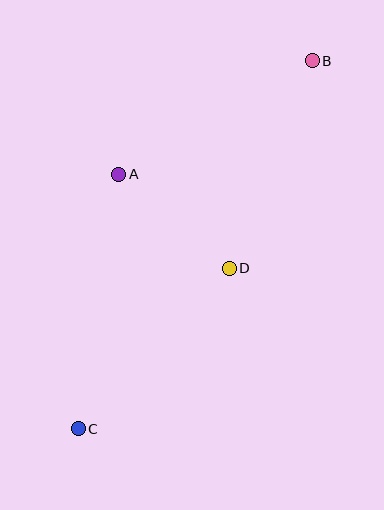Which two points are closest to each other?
Points A and D are closest to each other.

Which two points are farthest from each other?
Points B and C are farthest from each other.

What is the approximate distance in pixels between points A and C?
The distance between A and C is approximately 258 pixels.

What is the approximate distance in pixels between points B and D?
The distance between B and D is approximately 223 pixels.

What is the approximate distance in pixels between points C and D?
The distance between C and D is approximately 220 pixels.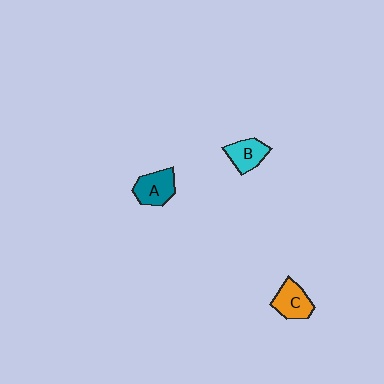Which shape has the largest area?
Shape A (teal).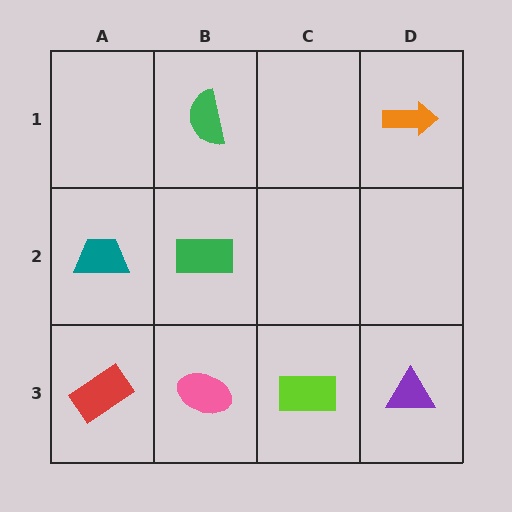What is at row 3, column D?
A purple triangle.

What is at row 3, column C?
A lime rectangle.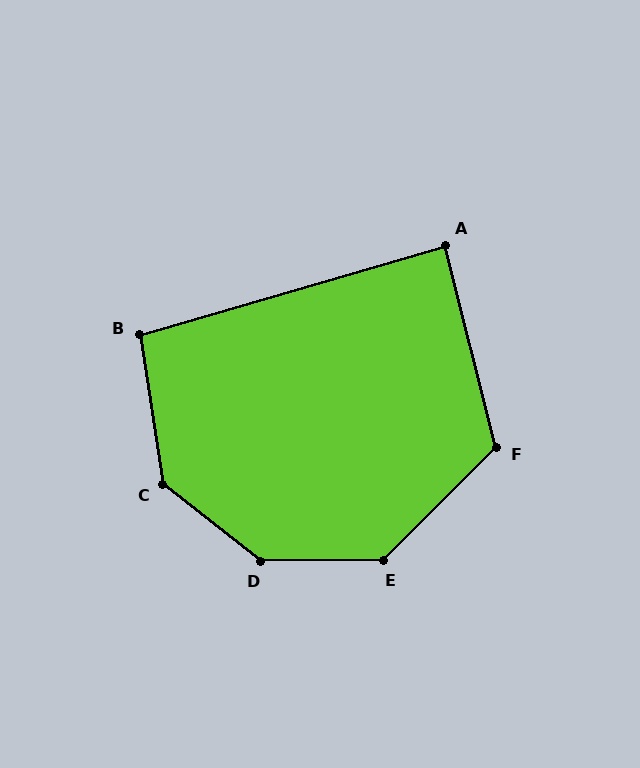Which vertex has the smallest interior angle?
A, at approximately 88 degrees.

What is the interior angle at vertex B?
Approximately 98 degrees (obtuse).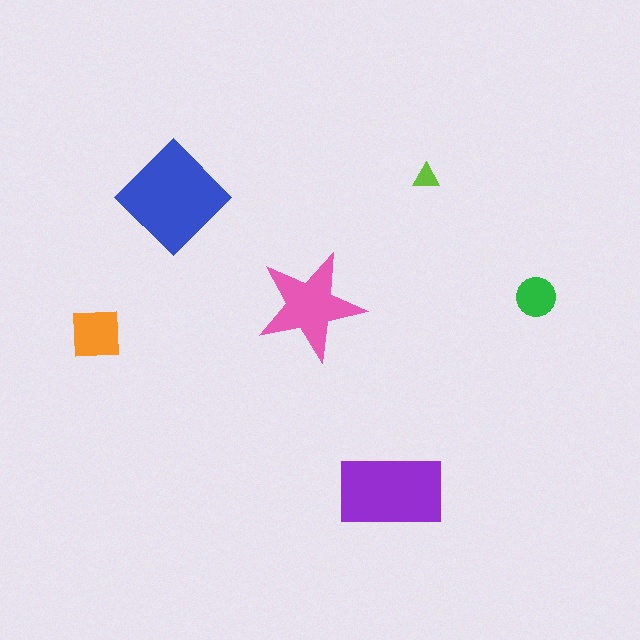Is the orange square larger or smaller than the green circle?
Larger.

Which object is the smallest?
The lime triangle.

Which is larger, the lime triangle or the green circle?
The green circle.